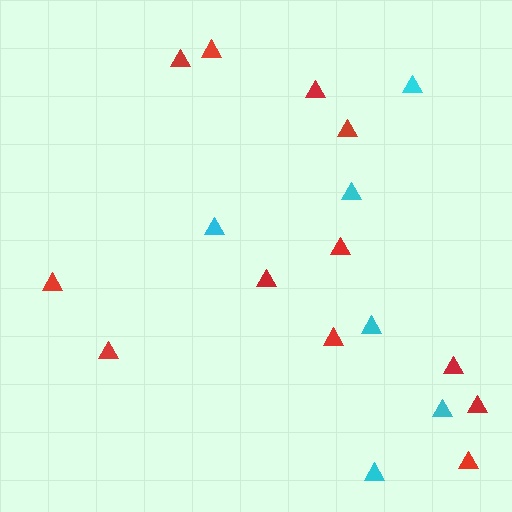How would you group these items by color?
There are 2 groups: one group of cyan triangles (6) and one group of red triangles (12).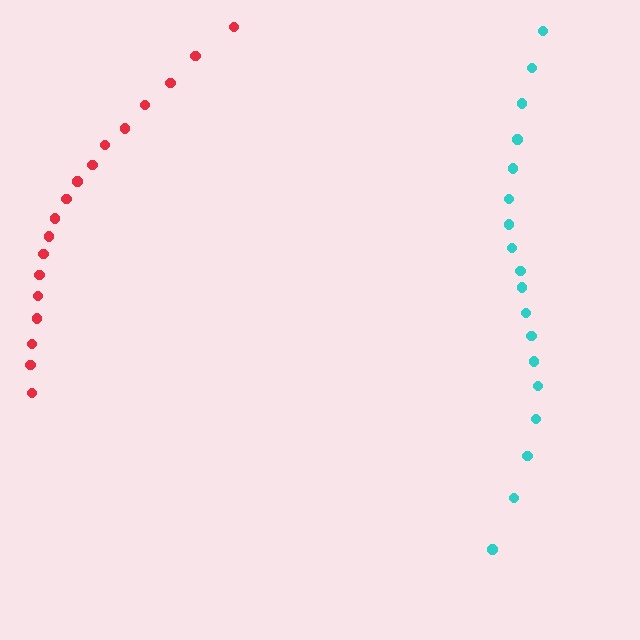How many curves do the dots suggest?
There are 2 distinct paths.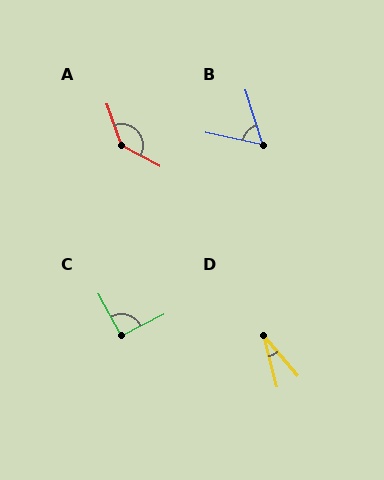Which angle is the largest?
A, at approximately 138 degrees.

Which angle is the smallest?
D, at approximately 26 degrees.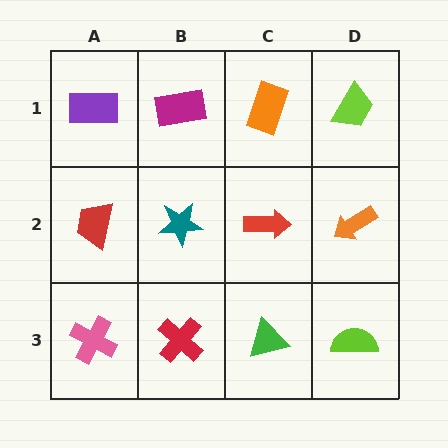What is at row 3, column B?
A red cross.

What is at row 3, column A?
A pink cross.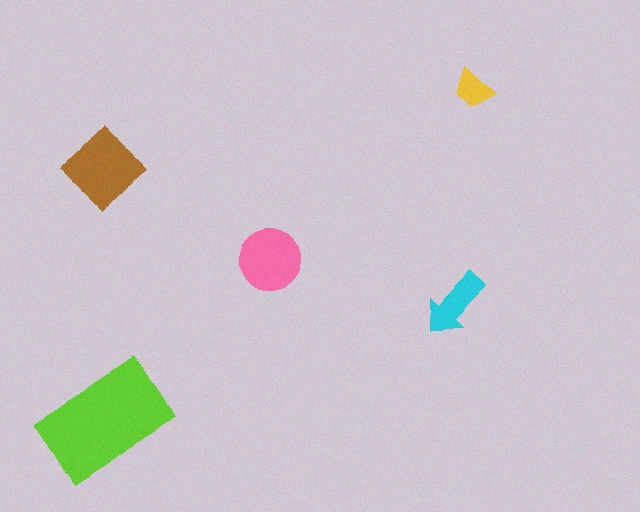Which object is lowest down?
The lime rectangle is bottommost.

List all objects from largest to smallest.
The lime rectangle, the brown diamond, the pink circle, the cyan arrow, the yellow trapezoid.